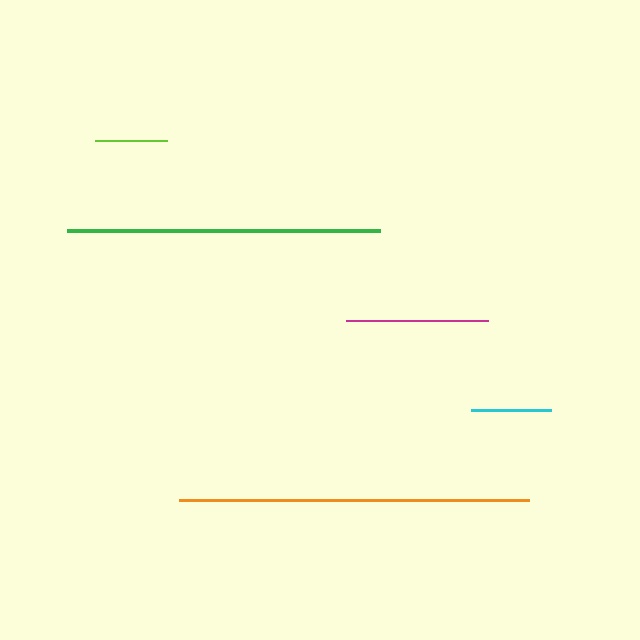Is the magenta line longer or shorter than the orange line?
The orange line is longer than the magenta line.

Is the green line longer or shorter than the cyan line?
The green line is longer than the cyan line.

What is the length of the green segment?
The green segment is approximately 313 pixels long.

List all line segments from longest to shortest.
From longest to shortest: orange, green, magenta, cyan, lime.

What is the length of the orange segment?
The orange segment is approximately 350 pixels long.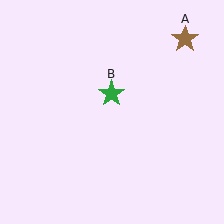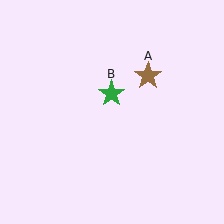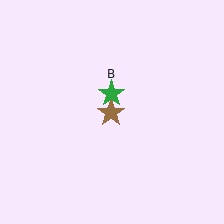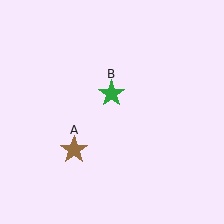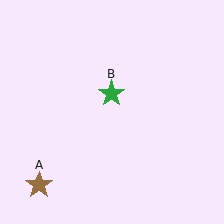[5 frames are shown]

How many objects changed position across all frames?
1 object changed position: brown star (object A).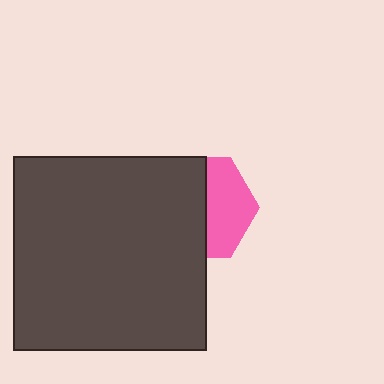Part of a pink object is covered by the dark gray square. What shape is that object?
It is a hexagon.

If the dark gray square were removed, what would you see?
You would see the complete pink hexagon.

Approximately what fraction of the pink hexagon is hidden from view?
Roughly 57% of the pink hexagon is hidden behind the dark gray square.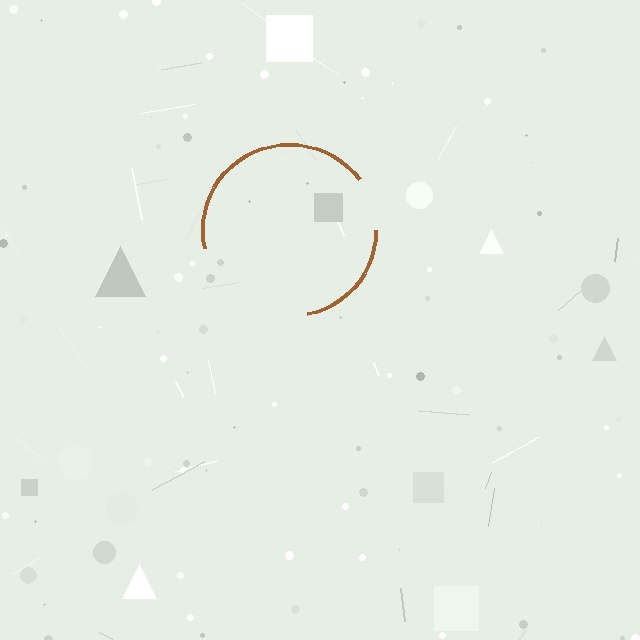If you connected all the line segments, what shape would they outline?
They would outline a circle.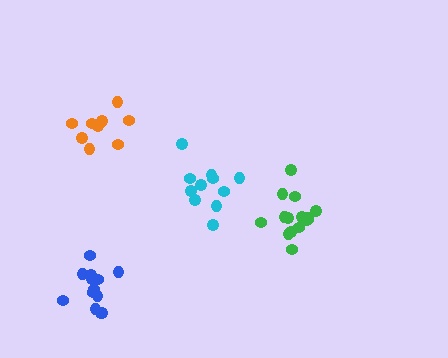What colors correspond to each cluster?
The clusters are colored: green, orange, cyan, blue.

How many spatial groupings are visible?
There are 4 spatial groupings.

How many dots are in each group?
Group 1: 15 dots, Group 2: 10 dots, Group 3: 11 dots, Group 4: 13 dots (49 total).